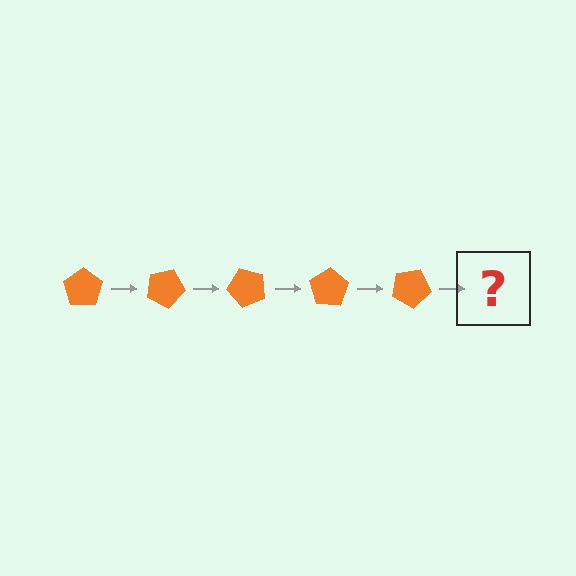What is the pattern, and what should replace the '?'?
The pattern is that the pentagon rotates 25 degrees each step. The '?' should be an orange pentagon rotated 125 degrees.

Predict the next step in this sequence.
The next step is an orange pentagon rotated 125 degrees.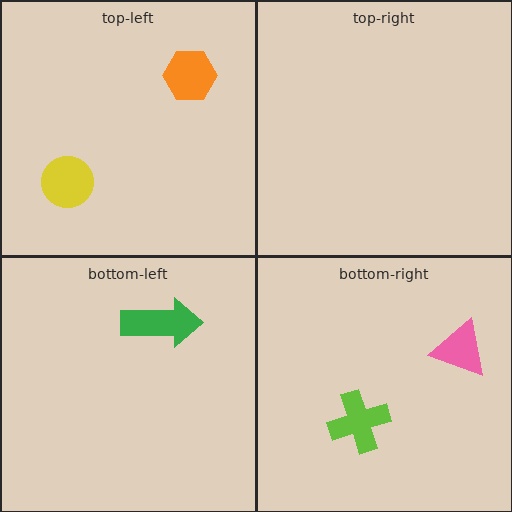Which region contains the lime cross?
The bottom-right region.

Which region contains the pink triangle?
The bottom-right region.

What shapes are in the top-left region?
The orange hexagon, the yellow circle.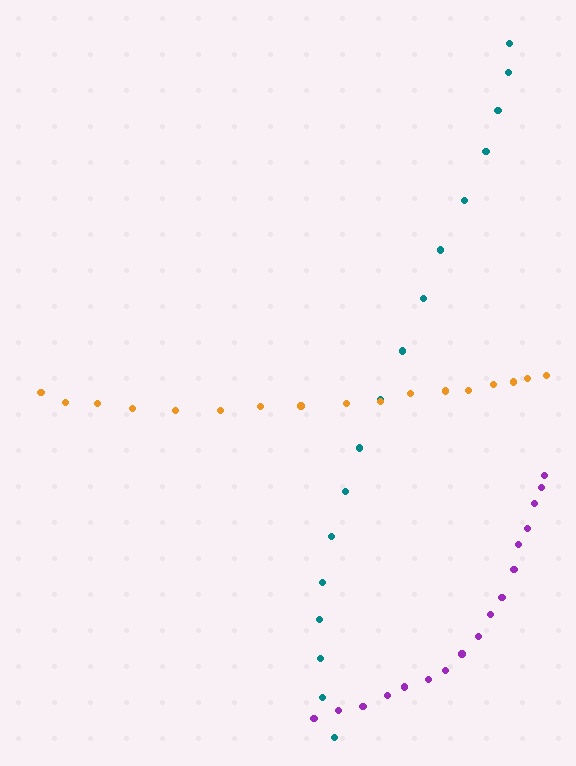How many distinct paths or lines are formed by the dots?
There are 3 distinct paths.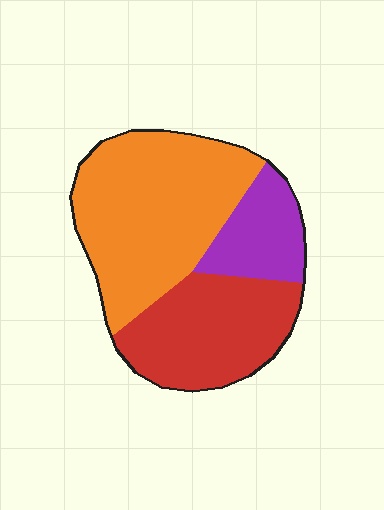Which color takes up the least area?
Purple, at roughly 15%.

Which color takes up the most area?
Orange, at roughly 50%.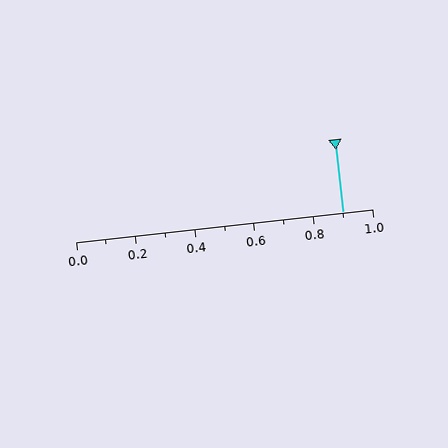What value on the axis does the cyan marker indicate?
The marker indicates approximately 0.9.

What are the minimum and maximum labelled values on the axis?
The axis runs from 0.0 to 1.0.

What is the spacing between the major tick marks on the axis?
The major ticks are spaced 0.2 apart.